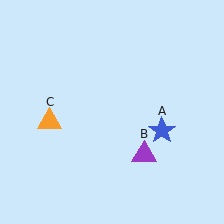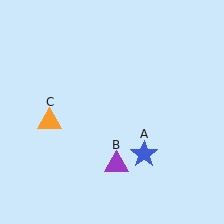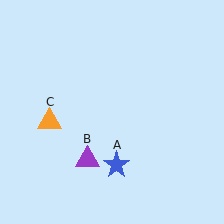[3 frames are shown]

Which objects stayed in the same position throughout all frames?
Orange triangle (object C) remained stationary.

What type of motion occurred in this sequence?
The blue star (object A), purple triangle (object B) rotated clockwise around the center of the scene.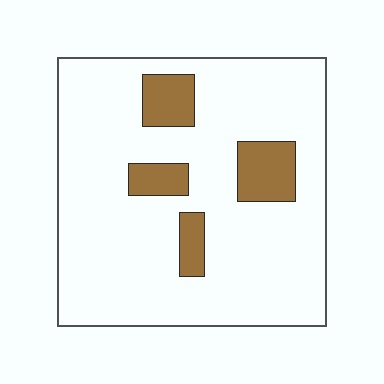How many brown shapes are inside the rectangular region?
4.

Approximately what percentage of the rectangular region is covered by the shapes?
Approximately 15%.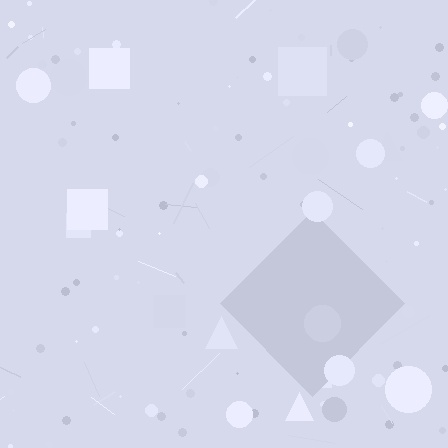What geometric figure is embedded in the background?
A diamond is embedded in the background.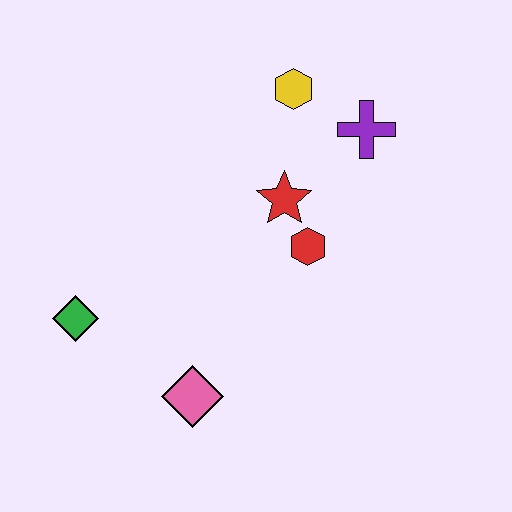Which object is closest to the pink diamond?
The green diamond is closest to the pink diamond.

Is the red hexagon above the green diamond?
Yes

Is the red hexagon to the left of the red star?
No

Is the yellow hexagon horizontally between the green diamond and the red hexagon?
Yes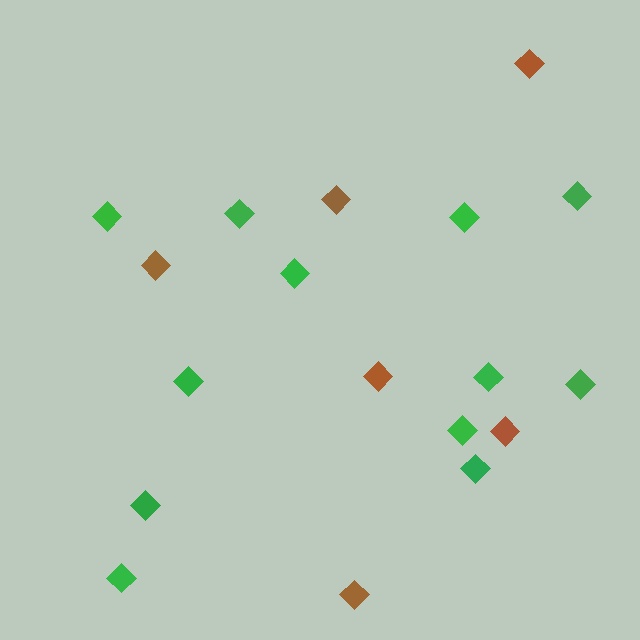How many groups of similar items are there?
There are 2 groups: one group of brown diamonds (6) and one group of green diamonds (12).